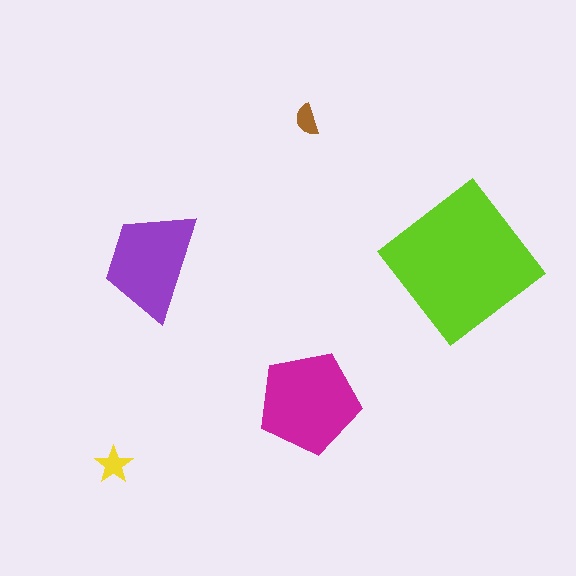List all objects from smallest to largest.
The brown semicircle, the yellow star, the purple trapezoid, the magenta pentagon, the lime diamond.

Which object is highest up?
The brown semicircle is topmost.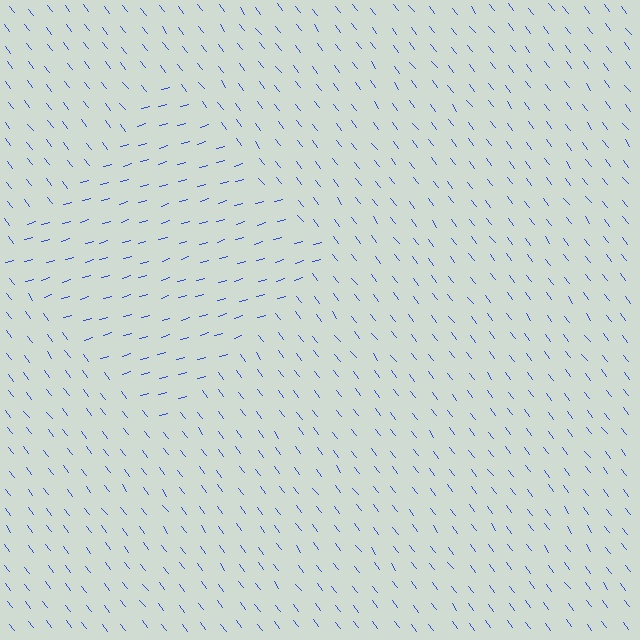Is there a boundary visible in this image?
Yes, there is a texture boundary formed by a change in line orientation.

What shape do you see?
I see a diamond.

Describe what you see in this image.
The image is filled with small blue line segments. A diamond region in the image has lines oriented differently from the surrounding lines, creating a visible texture boundary.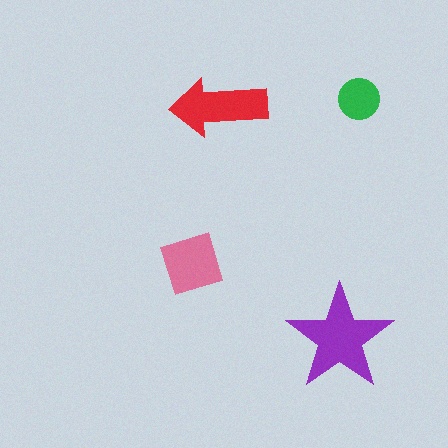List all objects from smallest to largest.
The green circle, the pink square, the red arrow, the purple star.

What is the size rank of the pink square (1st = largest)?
3rd.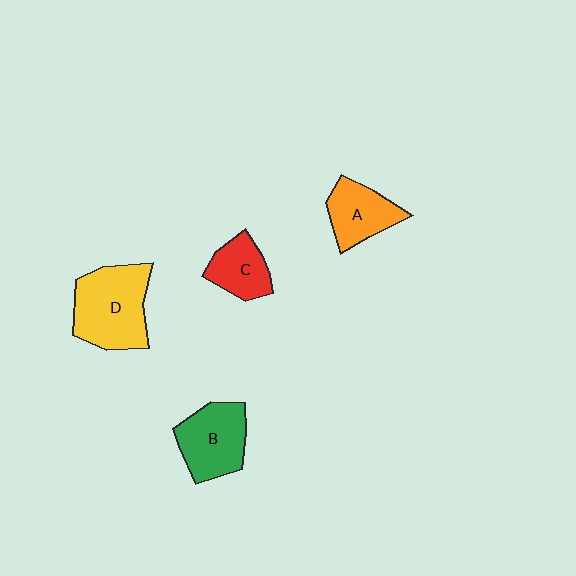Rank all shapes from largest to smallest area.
From largest to smallest: D (yellow), B (green), A (orange), C (red).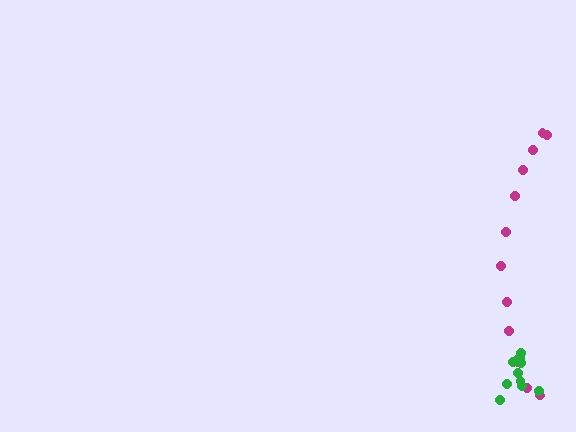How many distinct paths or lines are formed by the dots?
There are 2 distinct paths.